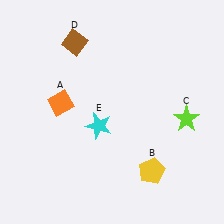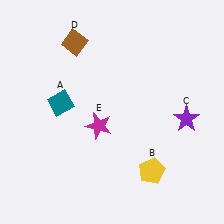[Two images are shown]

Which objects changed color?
A changed from orange to teal. C changed from lime to purple. E changed from cyan to magenta.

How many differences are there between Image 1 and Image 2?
There are 3 differences between the two images.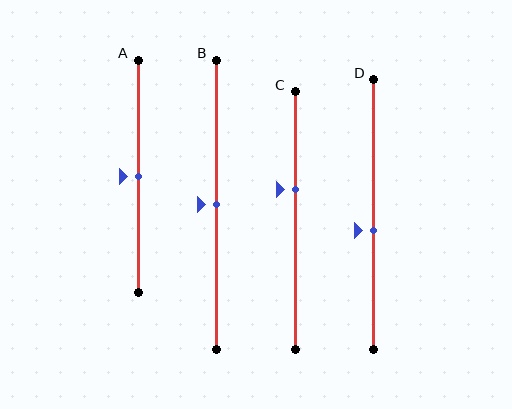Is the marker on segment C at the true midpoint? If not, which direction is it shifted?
No, the marker on segment C is shifted upward by about 12% of the segment length.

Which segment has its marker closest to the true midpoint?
Segment A has its marker closest to the true midpoint.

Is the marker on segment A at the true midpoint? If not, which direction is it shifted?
Yes, the marker on segment A is at the true midpoint.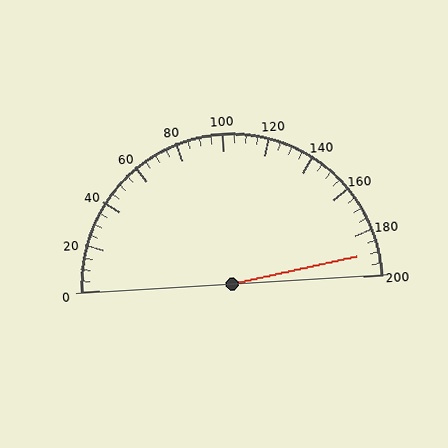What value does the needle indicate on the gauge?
The needle indicates approximately 190.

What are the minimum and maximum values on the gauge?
The gauge ranges from 0 to 200.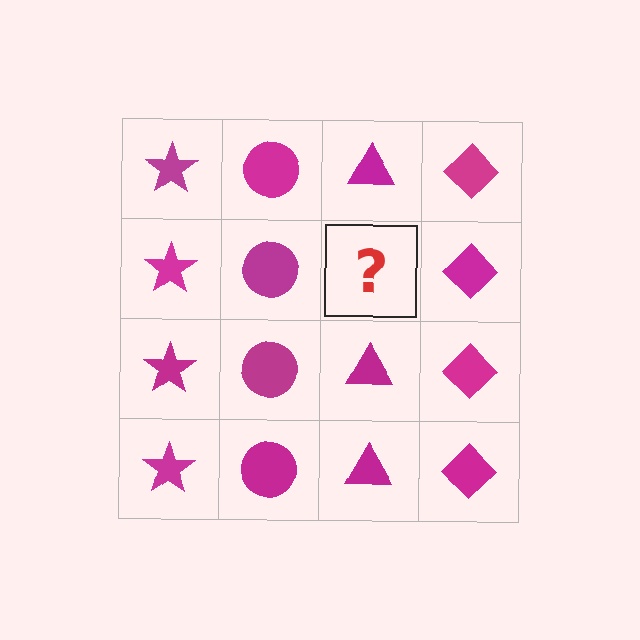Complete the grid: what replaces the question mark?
The question mark should be replaced with a magenta triangle.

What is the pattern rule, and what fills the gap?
The rule is that each column has a consistent shape. The gap should be filled with a magenta triangle.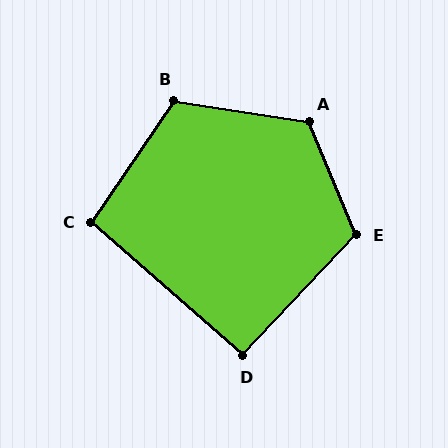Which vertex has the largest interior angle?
A, at approximately 122 degrees.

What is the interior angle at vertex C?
Approximately 97 degrees (obtuse).